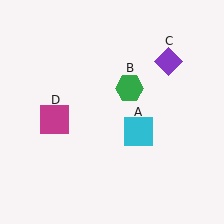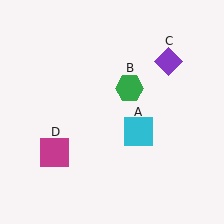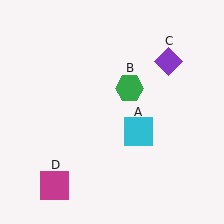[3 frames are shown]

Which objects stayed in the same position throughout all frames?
Cyan square (object A) and green hexagon (object B) and purple diamond (object C) remained stationary.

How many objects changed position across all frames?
1 object changed position: magenta square (object D).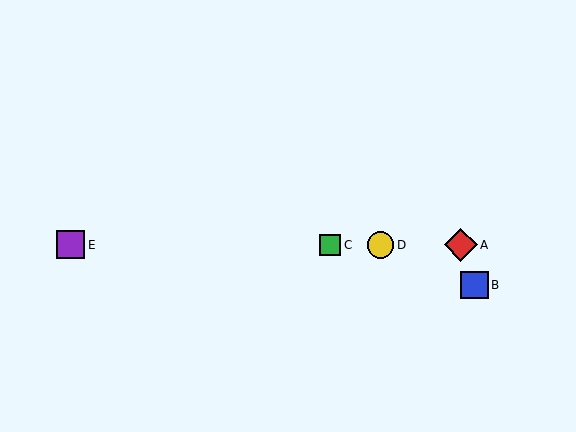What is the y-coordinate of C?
Object C is at y≈245.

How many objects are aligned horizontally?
4 objects (A, C, D, E) are aligned horizontally.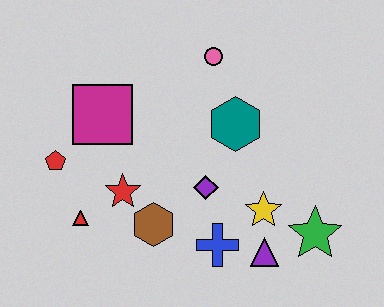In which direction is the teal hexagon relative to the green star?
The teal hexagon is above the green star.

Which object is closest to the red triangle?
The red star is closest to the red triangle.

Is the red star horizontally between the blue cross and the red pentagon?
Yes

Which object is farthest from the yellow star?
The red pentagon is farthest from the yellow star.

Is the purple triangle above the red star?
No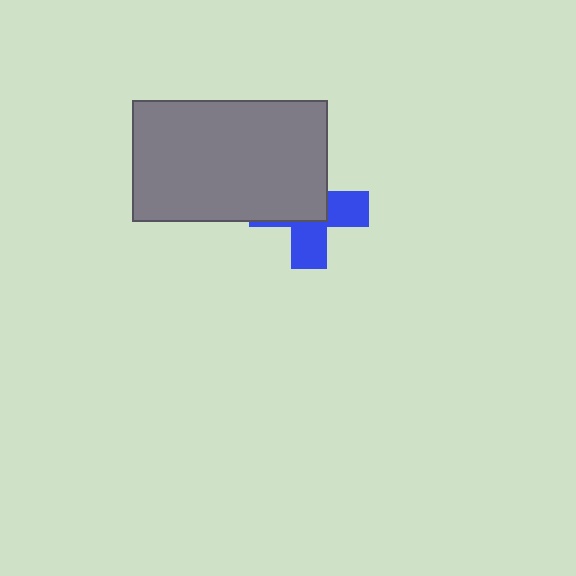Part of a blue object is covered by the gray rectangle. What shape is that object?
It is a cross.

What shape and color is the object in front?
The object in front is a gray rectangle.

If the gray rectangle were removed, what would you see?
You would see the complete blue cross.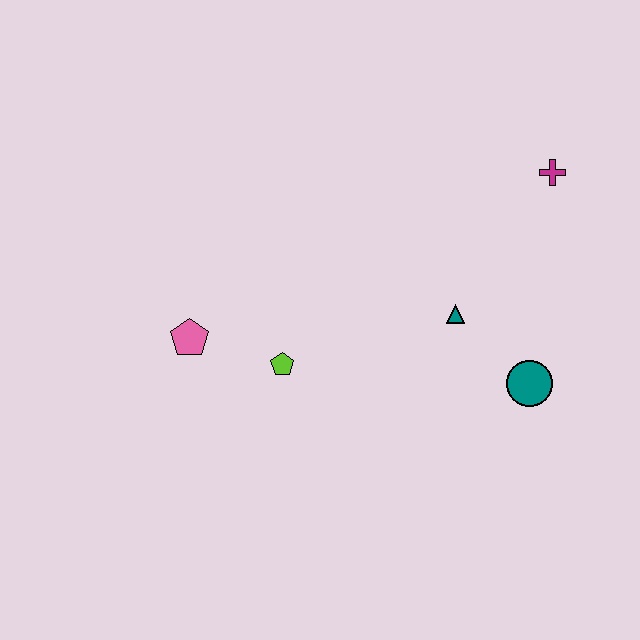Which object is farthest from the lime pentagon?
The magenta cross is farthest from the lime pentagon.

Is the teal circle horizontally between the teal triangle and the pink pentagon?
No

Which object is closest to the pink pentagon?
The lime pentagon is closest to the pink pentagon.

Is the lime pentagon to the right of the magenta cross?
No